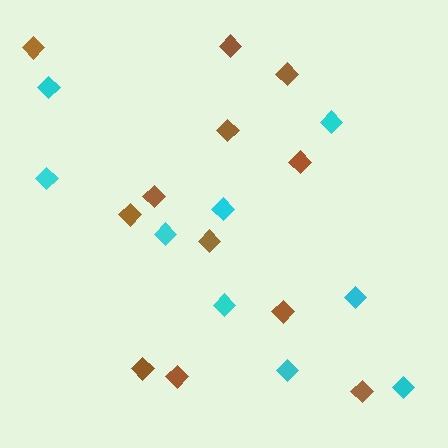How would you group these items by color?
There are 2 groups: one group of brown diamonds (12) and one group of cyan diamonds (9).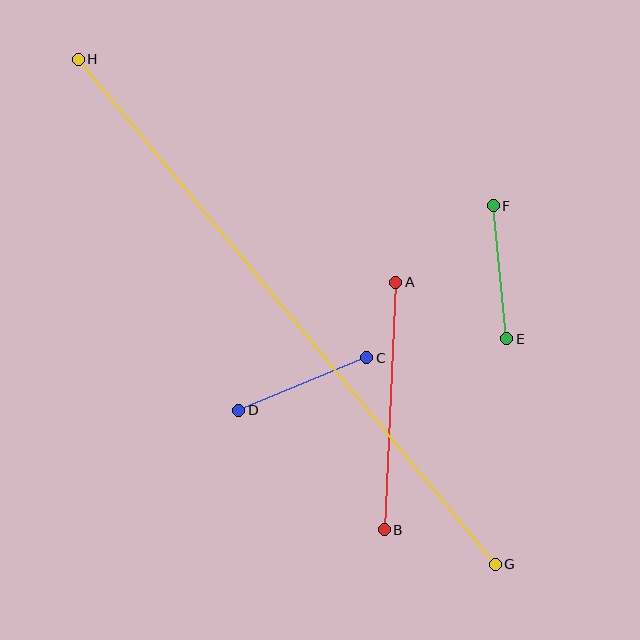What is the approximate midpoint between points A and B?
The midpoint is at approximately (390, 406) pixels.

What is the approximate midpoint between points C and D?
The midpoint is at approximately (303, 384) pixels.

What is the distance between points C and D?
The distance is approximately 139 pixels.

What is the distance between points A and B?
The distance is approximately 248 pixels.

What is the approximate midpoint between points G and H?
The midpoint is at approximately (287, 312) pixels.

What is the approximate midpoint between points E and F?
The midpoint is at approximately (500, 272) pixels.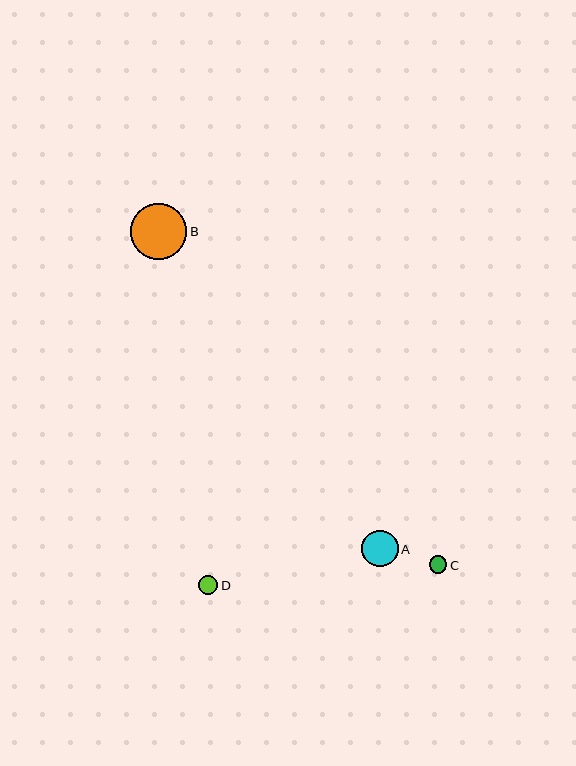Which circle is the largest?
Circle B is the largest with a size of approximately 56 pixels.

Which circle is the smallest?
Circle C is the smallest with a size of approximately 18 pixels.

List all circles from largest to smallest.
From largest to smallest: B, A, D, C.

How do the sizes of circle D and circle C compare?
Circle D and circle C are approximately the same size.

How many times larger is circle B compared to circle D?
Circle B is approximately 3.0 times the size of circle D.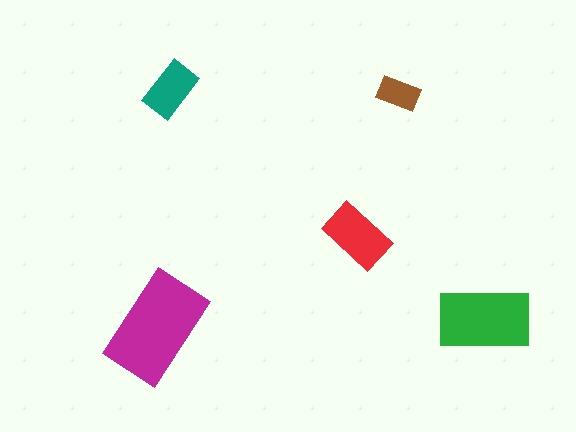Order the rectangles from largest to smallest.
the magenta one, the green one, the red one, the teal one, the brown one.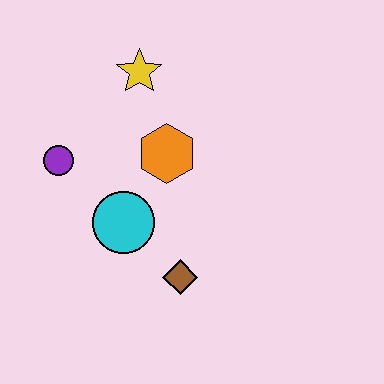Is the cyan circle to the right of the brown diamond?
No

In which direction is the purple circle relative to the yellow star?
The purple circle is below the yellow star.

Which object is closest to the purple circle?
The cyan circle is closest to the purple circle.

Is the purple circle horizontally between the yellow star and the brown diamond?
No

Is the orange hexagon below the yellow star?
Yes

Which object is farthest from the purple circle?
The brown diamond is farthest from the purple circle.